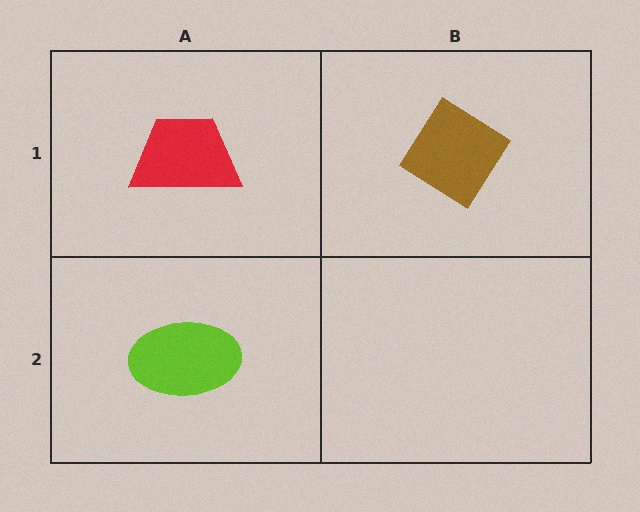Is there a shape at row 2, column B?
No, that cell is empty.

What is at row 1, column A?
A red trapezoid.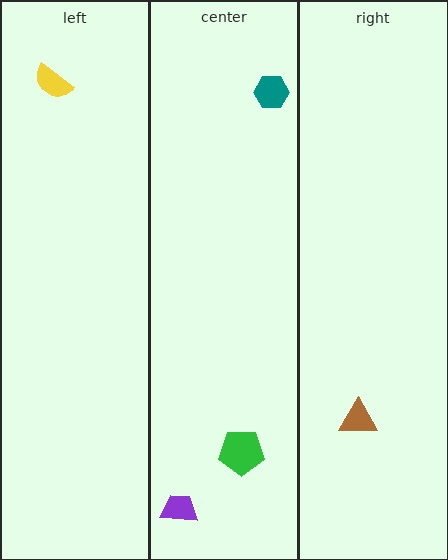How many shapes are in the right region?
1.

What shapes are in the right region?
The brown triangle.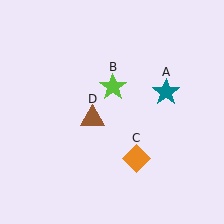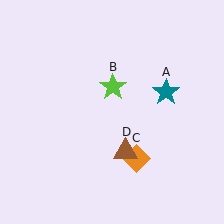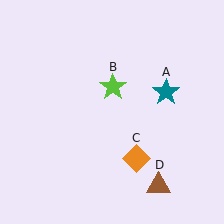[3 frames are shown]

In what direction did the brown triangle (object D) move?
The brown triangle (object D) moved down and to the right.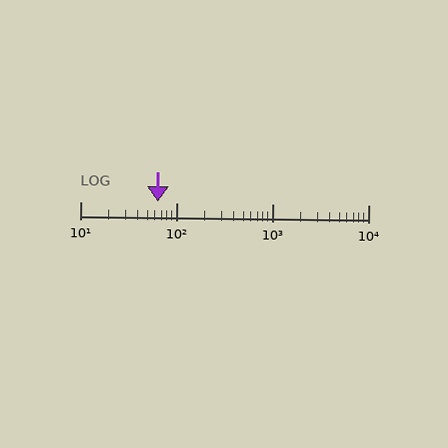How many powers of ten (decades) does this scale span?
The scale spans 3 decades, from 10 to 10000.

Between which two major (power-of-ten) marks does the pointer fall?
The pointer is between 10 and 100.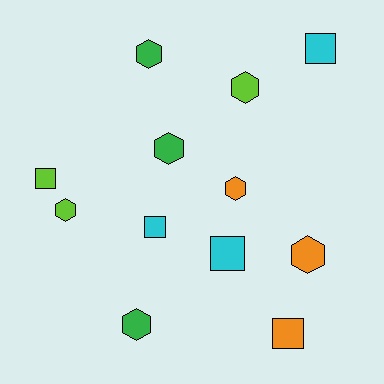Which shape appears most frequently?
Hexagon, with 7 objects.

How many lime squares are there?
There is 1 lime square.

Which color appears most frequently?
Orange, with 3 objects.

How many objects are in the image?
There are 12 objects.